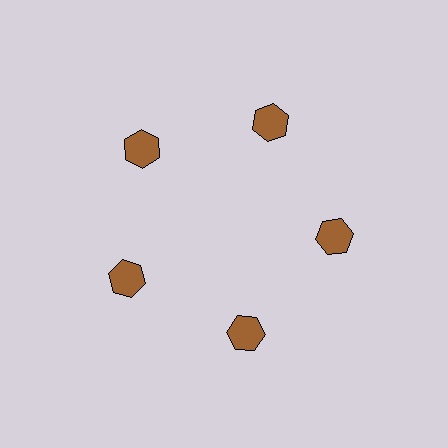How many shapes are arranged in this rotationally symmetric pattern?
There are 5 shapes, arranged in 5 groups of 1.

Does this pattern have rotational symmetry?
Yes, this pattern has 5-fold rotational symmetry. It looks the same after rotating 72 degrees around the center.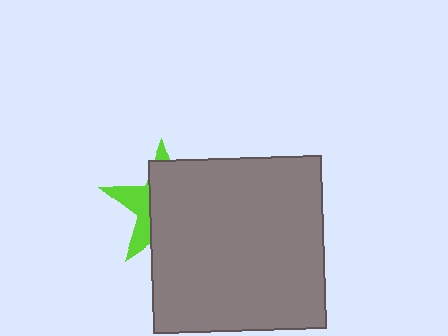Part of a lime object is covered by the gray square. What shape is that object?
It is a star.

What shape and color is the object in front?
The object in front is a gray square.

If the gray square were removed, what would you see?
You would see the complete lime star.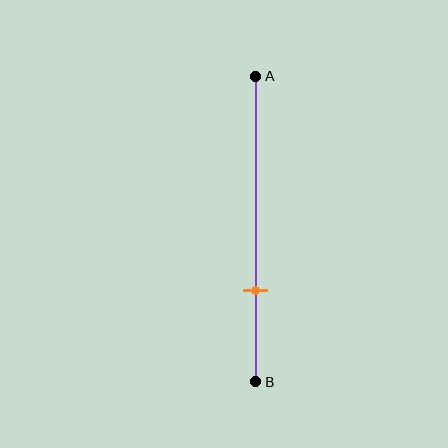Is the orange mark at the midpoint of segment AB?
No, the mark is at about 70% from A, not at the 50% midpoint.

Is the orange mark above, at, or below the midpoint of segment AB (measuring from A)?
The orange mark is below the midpoint of segment AB.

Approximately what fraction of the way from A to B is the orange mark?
The orange mark is approximately 70% of the way from A to B.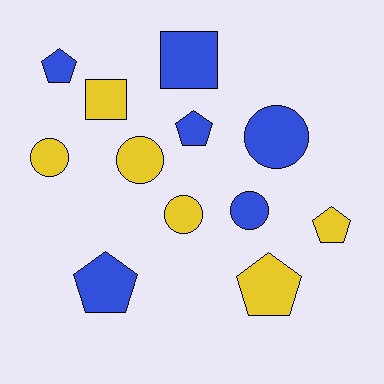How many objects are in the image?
There are 12 objects.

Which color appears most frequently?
Yellow, with 6 objects.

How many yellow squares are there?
There is 1 yellow square.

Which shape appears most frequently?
Circle, with 5 objects.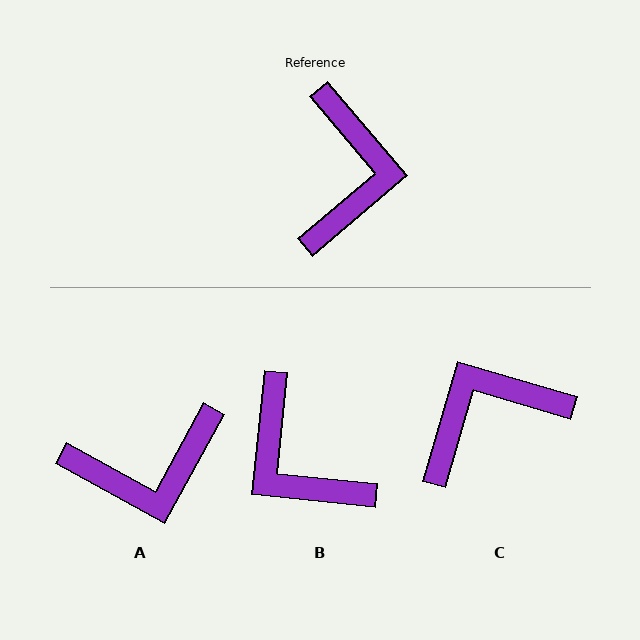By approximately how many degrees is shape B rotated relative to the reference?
Approximately 136 degrees clockwise.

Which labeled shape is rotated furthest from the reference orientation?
B, about 136 degrees away.